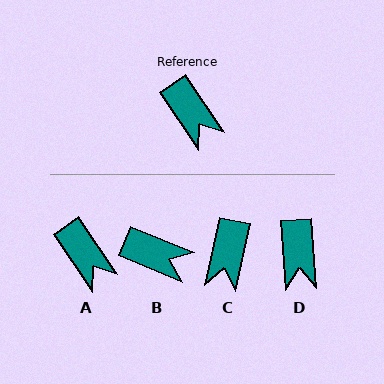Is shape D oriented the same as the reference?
No, it is off by about 30 degrees.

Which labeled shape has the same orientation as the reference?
A.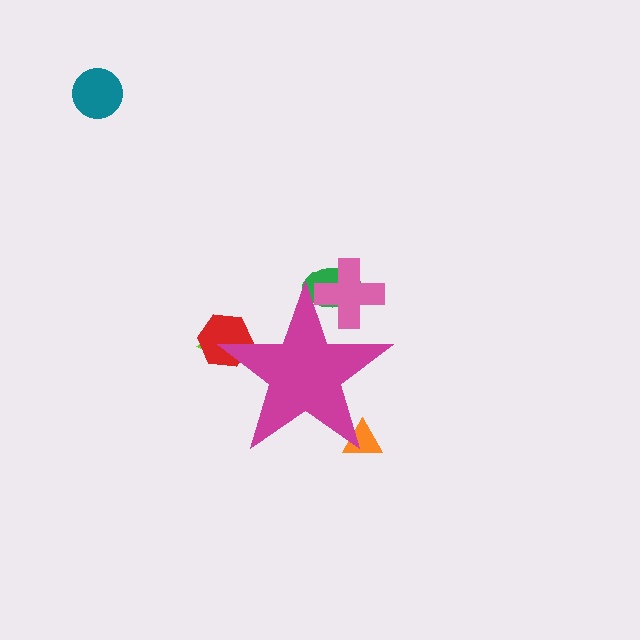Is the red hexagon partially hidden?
Yes, the red hexagon is partially hidden behind the magenta star.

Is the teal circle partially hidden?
No, the teal circle is fully visible.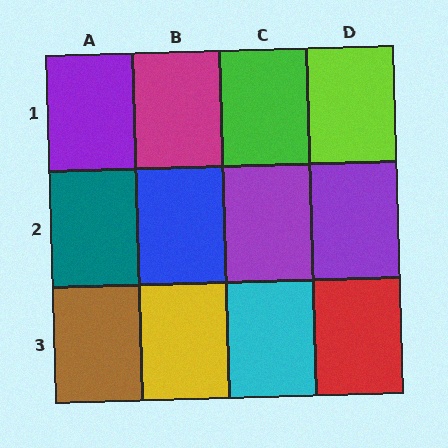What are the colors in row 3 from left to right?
Brown, yellow, cyan, red.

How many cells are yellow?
1 cell is yellow.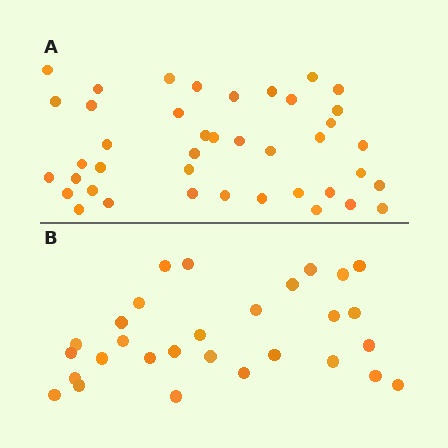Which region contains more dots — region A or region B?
Region A (the top region) has more dots.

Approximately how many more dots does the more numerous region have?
Region A has roughly 12 or so more dots than region B.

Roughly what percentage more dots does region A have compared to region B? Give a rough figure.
About 40% more.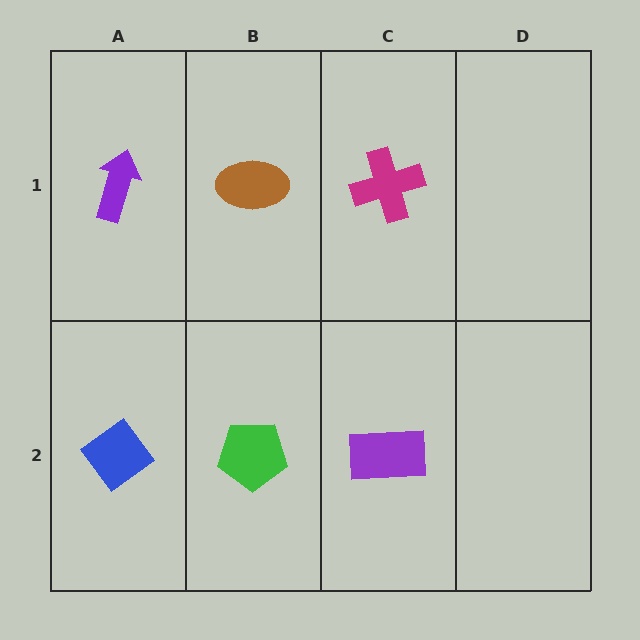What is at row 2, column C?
A purple rectangle.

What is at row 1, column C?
A magenta cross.